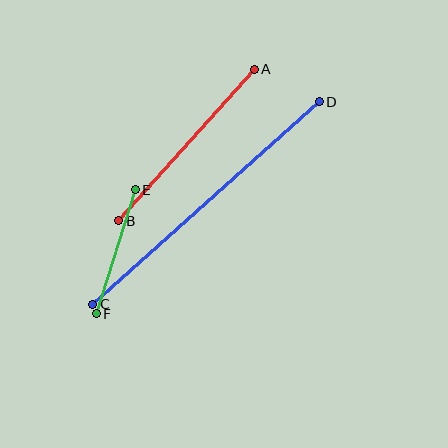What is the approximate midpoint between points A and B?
The midpoint is at approximately (186, 145) pixels.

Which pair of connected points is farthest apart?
Points C and D are farthest apart.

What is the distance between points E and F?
The distance is approximately 130 pixels.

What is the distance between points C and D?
The distance is approximately 304 pixels.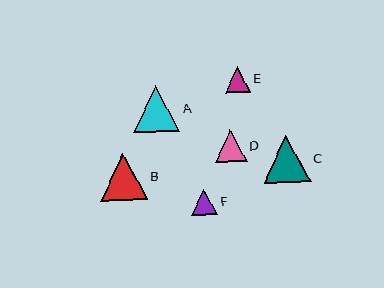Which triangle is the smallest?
Triangle E is the smallest with a size of approximately 25 pixels.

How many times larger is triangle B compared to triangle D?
Triangle B is approximately 1.5 times the size of triangle D.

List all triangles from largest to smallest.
From largest to smallest: B, C, A, D, F, E.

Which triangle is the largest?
Triangle B is the largest with a size of approximately 47 pixels.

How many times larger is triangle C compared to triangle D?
Triangle C is approximately 1.5 times the size of triangle D.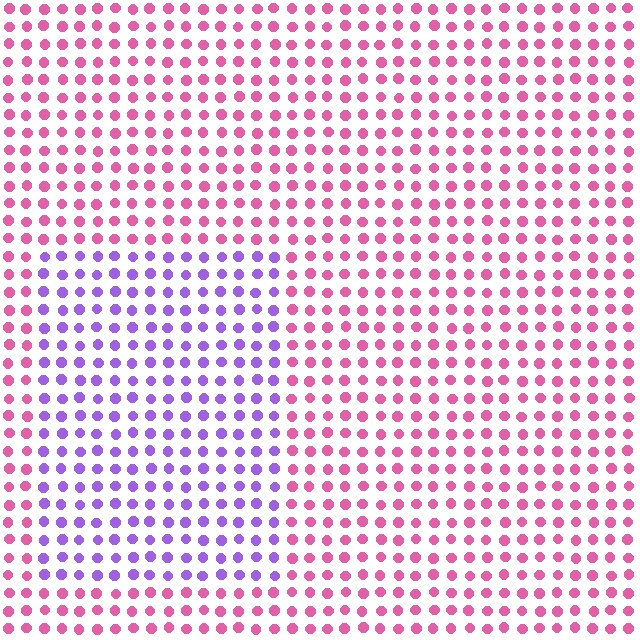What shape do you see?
I see a rectangle.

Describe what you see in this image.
The image is filled with small pink elements in a uniform arrangement. A rectangle-shaped region is visible where the elements are tinted to a slightly different hue, forming a subtle color boundary.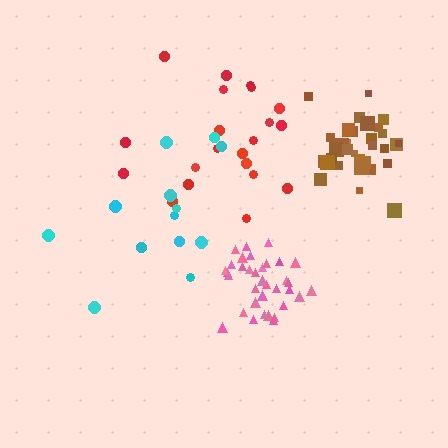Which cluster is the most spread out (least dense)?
Cyan.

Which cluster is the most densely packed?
Brown.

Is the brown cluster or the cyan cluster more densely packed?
Brown.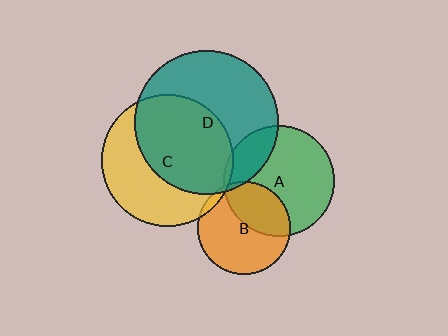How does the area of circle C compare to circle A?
Approximately 1.4 times.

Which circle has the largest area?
Circle D (teal).